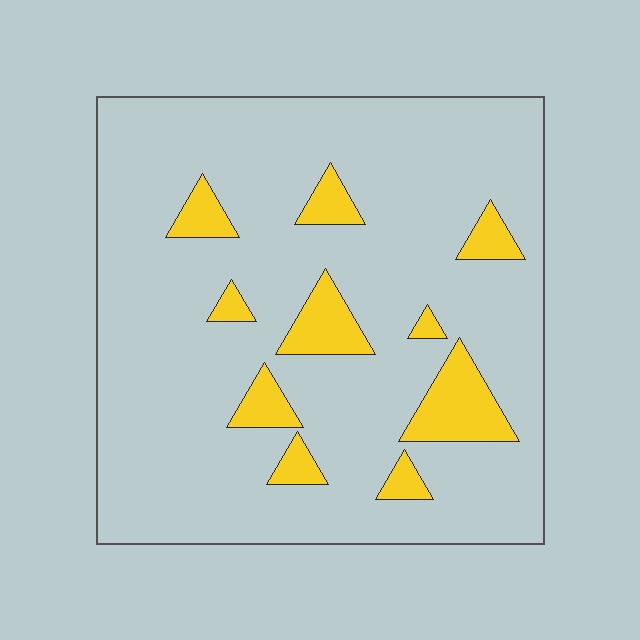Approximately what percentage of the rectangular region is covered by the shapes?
Approximately 15%.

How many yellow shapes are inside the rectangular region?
10.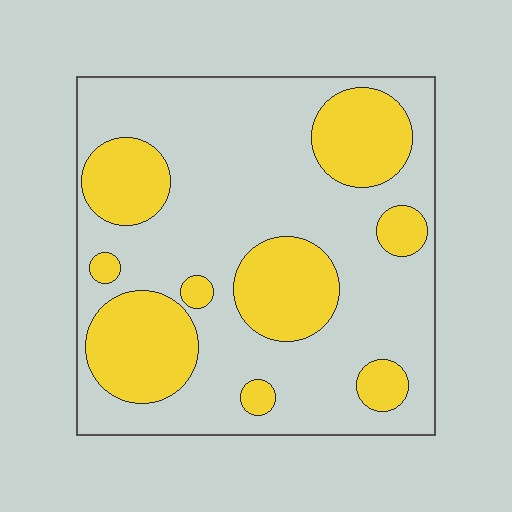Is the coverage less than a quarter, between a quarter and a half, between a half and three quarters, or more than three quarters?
Between a quarter and a half.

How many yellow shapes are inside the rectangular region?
9.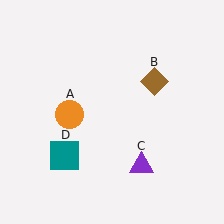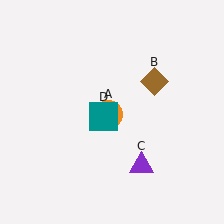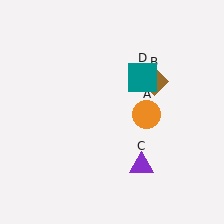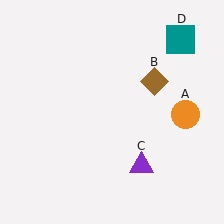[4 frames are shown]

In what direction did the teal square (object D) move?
The teal square (object D) moved up and to the right.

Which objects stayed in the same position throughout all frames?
Brown diamond (object B) and purple triangle (object C) remained stationary.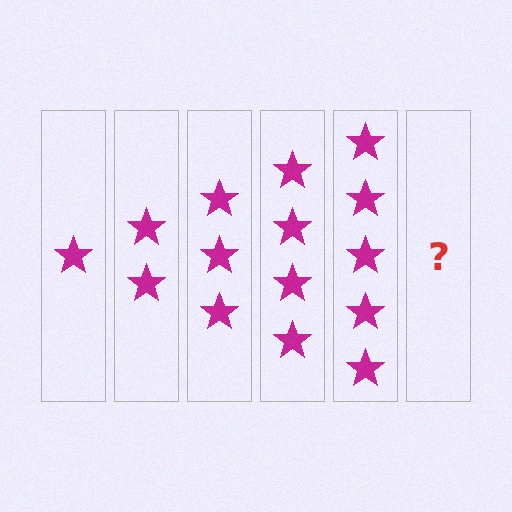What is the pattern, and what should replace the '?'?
The pattern is that each step adds one more star. The '?' should be 6 stars.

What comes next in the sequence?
The next element should be 6 stars.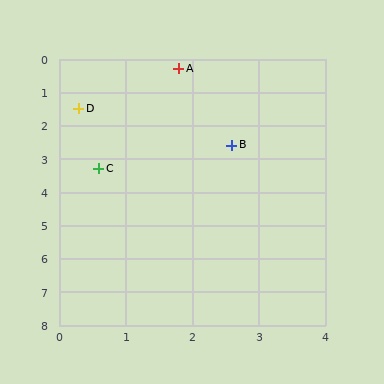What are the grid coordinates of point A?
Point A is at approximately (1.8, 0.3).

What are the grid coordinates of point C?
Point C is at approximately (0.6, 3.3).